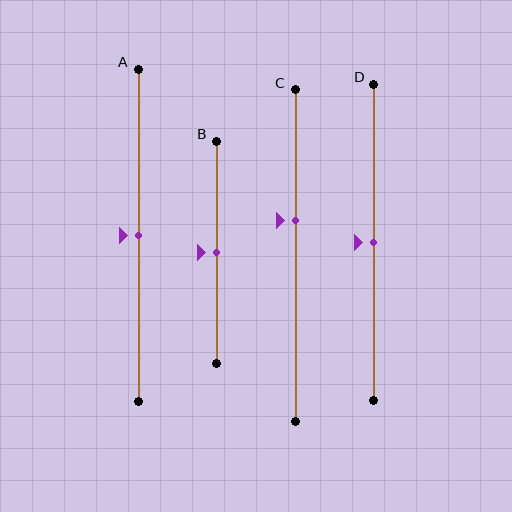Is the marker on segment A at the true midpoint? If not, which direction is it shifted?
Yes, the marker on segment A is at the true midpoint.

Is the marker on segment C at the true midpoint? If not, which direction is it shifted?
No, the marker on segment C is shifted upward by about 11% of the segment length.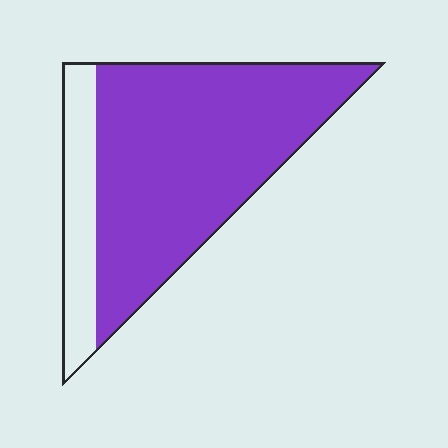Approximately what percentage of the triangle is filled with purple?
Approximately 80%.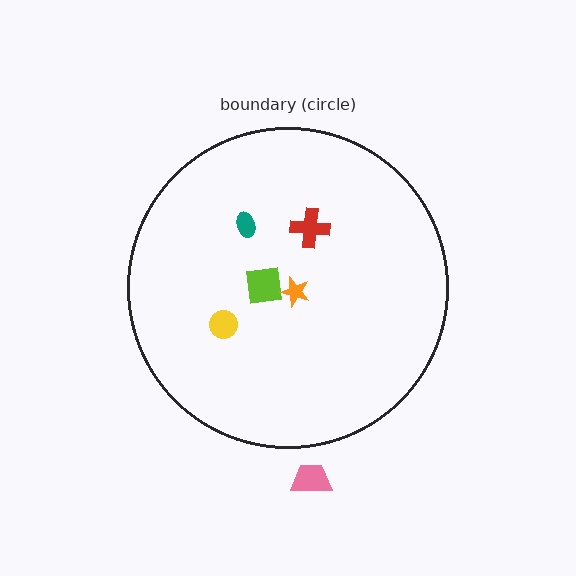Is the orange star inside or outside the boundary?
Inside.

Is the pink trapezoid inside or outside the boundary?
Outside.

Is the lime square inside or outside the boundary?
Inside.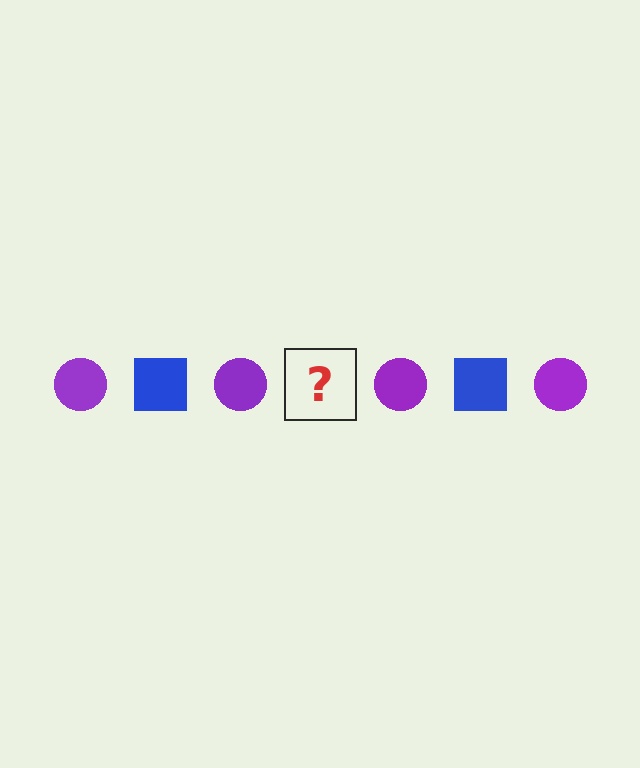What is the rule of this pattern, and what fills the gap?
The rule is that the pattern alternates between purple circle and blue square. The gap should be filled with a blue square.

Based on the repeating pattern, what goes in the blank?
The blank should be a blue square.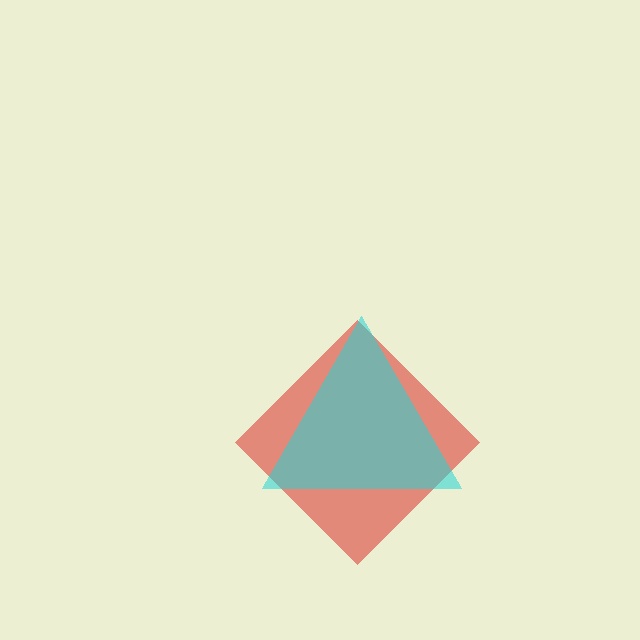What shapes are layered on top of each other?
The layered shapes are: a red diamond, a cyan triangle.